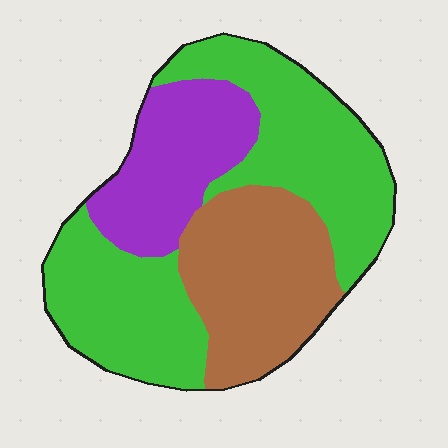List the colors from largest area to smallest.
From largest to smallest: green, brown, purple.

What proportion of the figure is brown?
Brown takes up about one quarter (1/4) of the figure.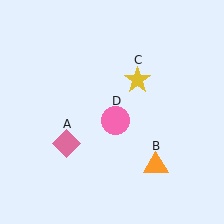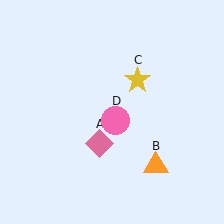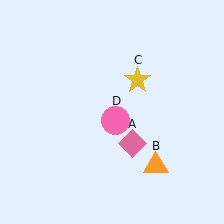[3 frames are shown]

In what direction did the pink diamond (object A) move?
The pink diamond (object A) moved right.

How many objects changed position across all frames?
1 object changed position: pink diamond (object A).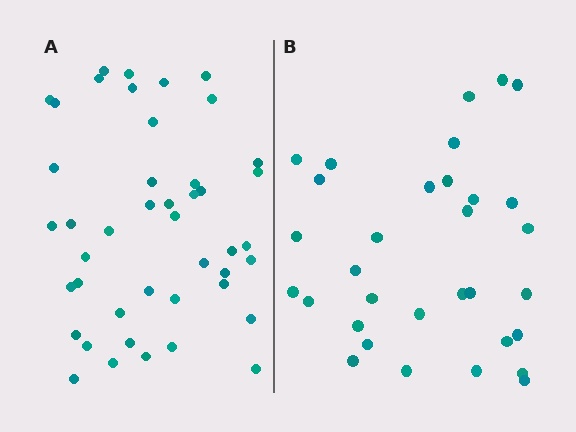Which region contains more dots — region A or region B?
Region A (the left region) has more dots.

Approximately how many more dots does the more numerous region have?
Region A has roughly 12 or so more dots than region B.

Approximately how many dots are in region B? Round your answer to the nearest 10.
About 30 dots. (The exact count is 32, which rounds to 30.)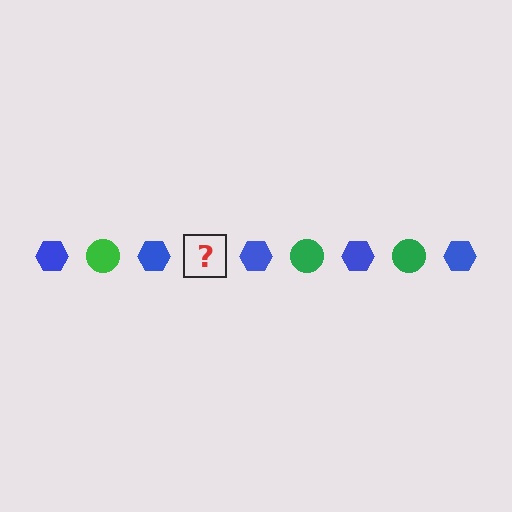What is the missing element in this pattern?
The missing element is a green circle.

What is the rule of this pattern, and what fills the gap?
The rule is that the pattern alternates between blue hexagon and green circle. The gap should be filled with a green circle.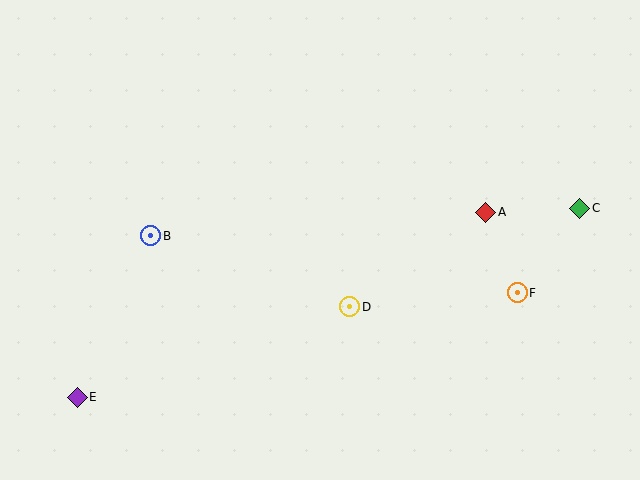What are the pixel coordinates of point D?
Point D is at (350, 307).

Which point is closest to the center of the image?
Point D at (350, 307) is closest to the center.